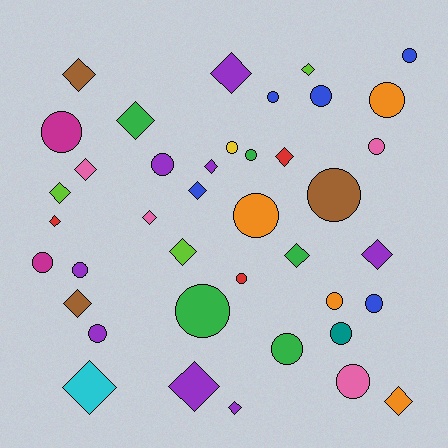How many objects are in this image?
There are 40 objects.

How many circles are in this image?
There are 21 circles.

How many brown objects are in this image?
There are 3 brown objects.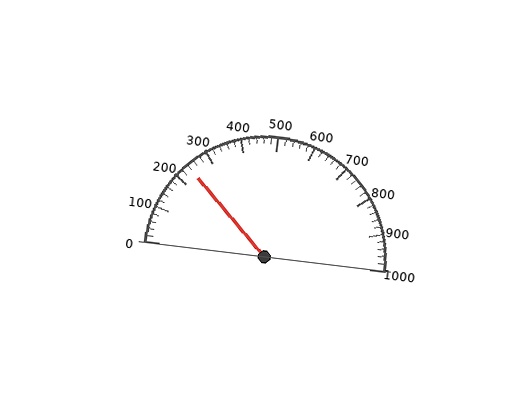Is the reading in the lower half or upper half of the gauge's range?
The reading is in the lower half of the range (0 to 1000).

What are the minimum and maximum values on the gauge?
The gauge ranges from 0 to 1000.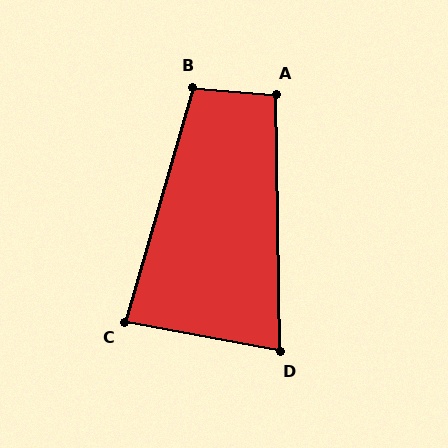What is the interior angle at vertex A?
Approximately 96 degrees (obtuse).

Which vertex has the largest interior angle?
B, at approximately 102 degrees.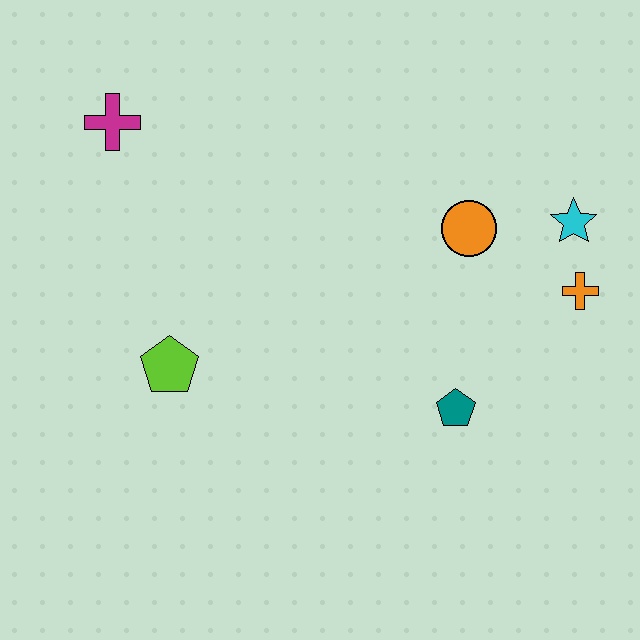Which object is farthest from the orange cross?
The magenta cross is farthest from the orange cross.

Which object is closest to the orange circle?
The cyan star is closest to the orange circle.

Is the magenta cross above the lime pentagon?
Yes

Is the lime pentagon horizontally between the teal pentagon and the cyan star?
No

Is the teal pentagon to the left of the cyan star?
Yes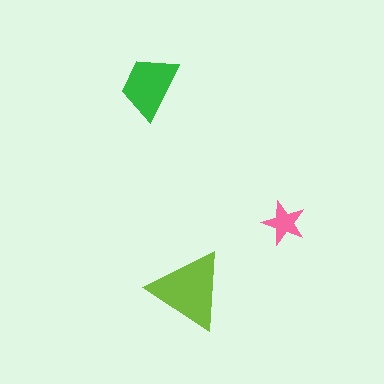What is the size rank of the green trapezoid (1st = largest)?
2nd.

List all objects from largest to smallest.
The lime triangle, the green trapezoid, the pink star.